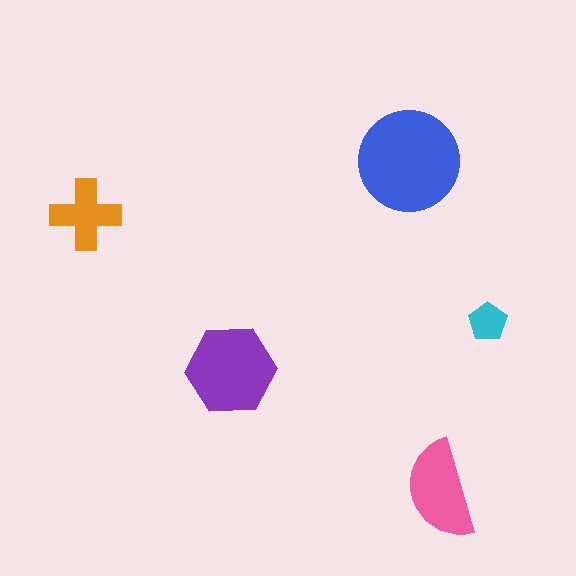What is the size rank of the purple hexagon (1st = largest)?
2nd.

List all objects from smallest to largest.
The cyan pentagon, the orange cross, the pink semicircle, the purple hexagon, the blue circle.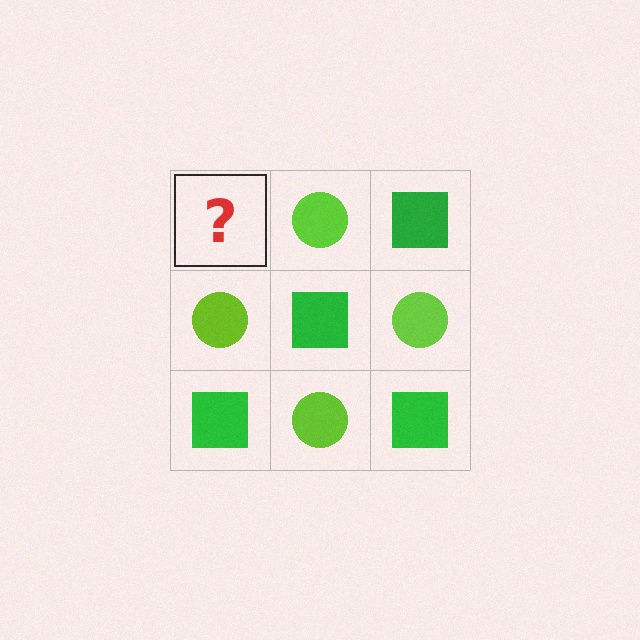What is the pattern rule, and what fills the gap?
The rule is that it alternates green square and lime circle in a checkerboard pattern. The gap should be filled with a green square.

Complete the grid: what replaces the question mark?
The question mark should be replaced with a green square.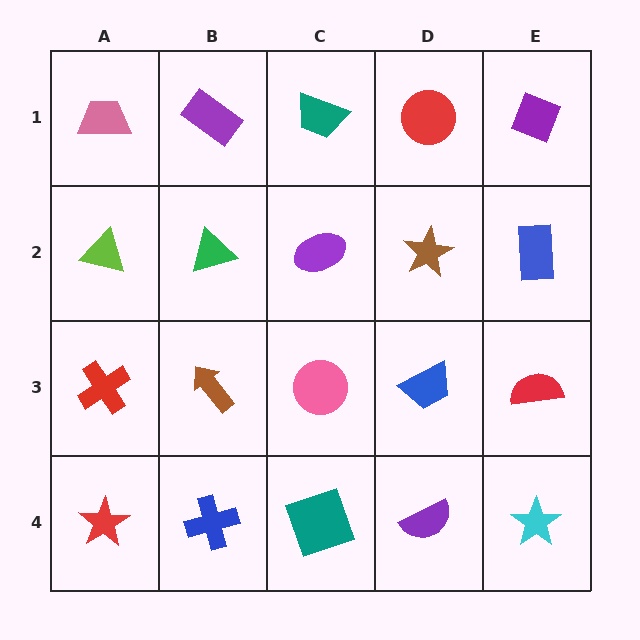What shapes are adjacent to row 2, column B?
A purple rectangle (row 1, column B), a brown arrow (row 3, column B), a lime triangle (row 2, column A), a purple ellipse (row 2, column C).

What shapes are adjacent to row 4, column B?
A brown arrow (row 3, column B), a red star (row 4, column A), a teal square (row 4, column C).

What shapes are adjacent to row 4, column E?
A red semicircle (row 3, column E), a purple semicircle (row 4, column D).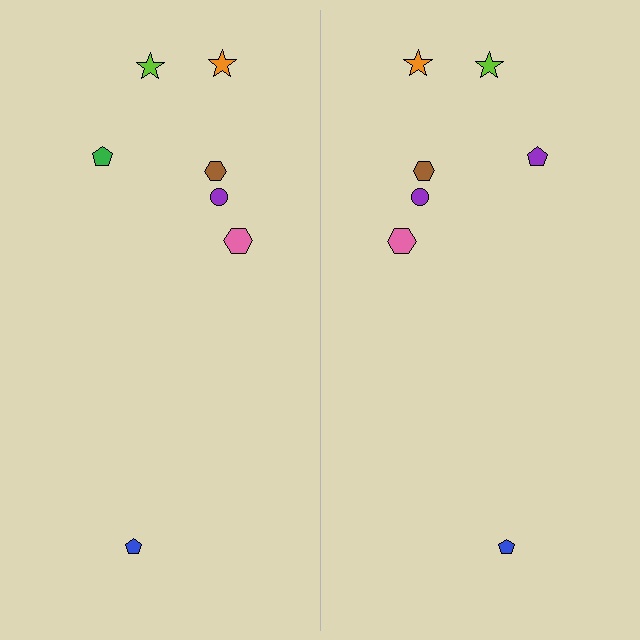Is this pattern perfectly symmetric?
No, the pattern is not perfectly symmetric. The purple pentagon on the right side breaks the symmetry — its mirror counterpart is green.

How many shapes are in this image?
There are 14 shapes in this image.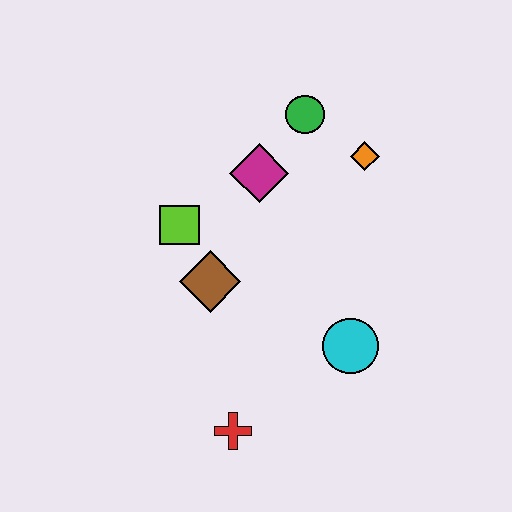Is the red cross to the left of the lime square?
No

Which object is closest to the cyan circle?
The red cross is closest to the cyan circle.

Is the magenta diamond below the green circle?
Yes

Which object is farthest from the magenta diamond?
The red cross is farthest from the magenta diamond.